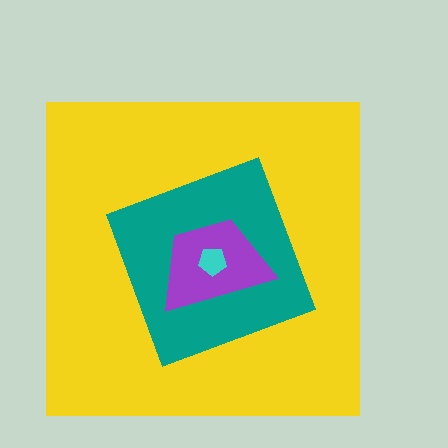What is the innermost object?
The cyan pentagon.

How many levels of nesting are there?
4.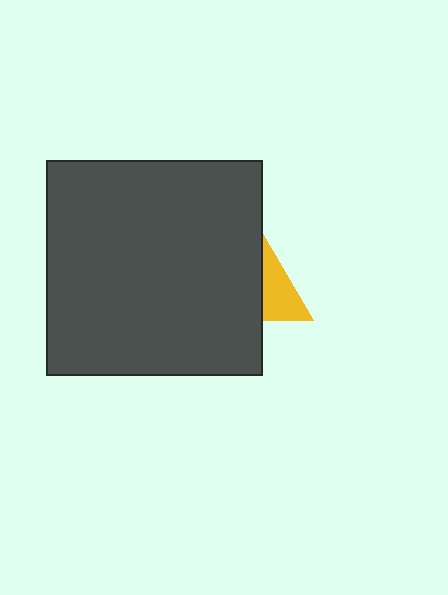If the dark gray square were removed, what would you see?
You would see the complete yellow triangle.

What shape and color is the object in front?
The object in front is a dark gray square.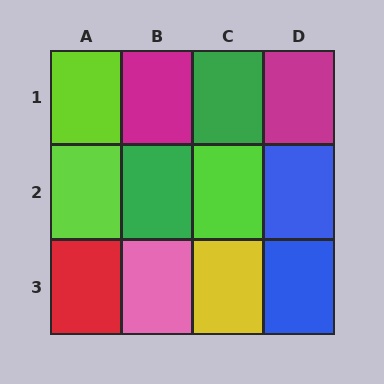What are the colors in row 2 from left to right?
Lime, green, lime, blue.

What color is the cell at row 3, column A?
Red.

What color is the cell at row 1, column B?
Magenta.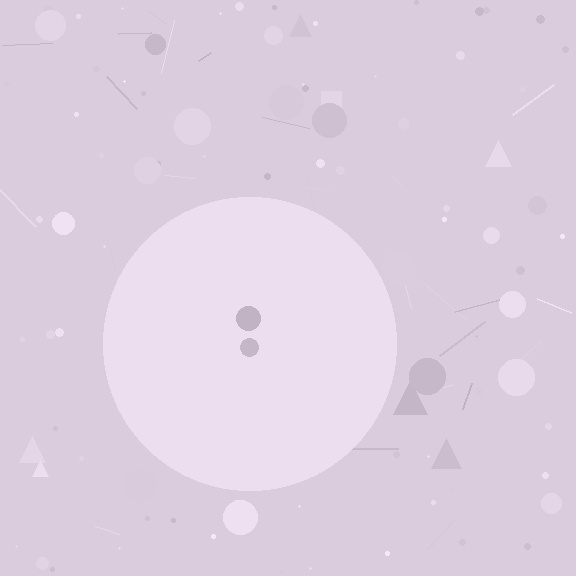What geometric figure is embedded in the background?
A circle is embedded in the background.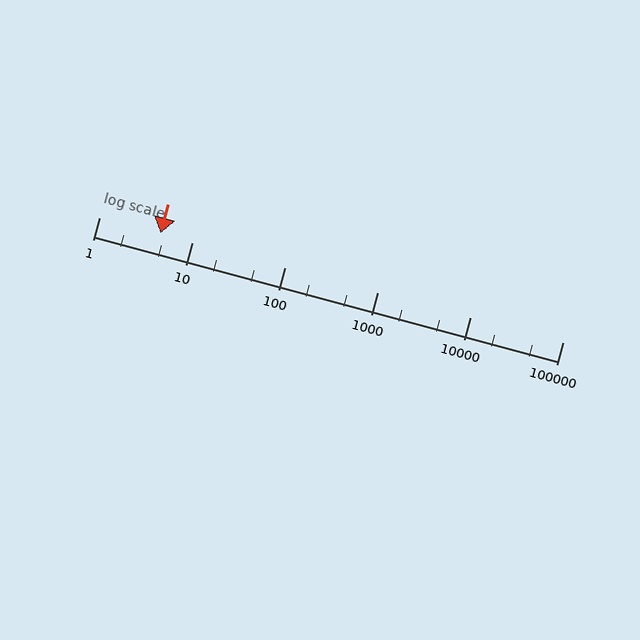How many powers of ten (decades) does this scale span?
The scale spans 5 decades, from 1 to 100000.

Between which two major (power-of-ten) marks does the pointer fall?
The pointer is between 1 and 10.